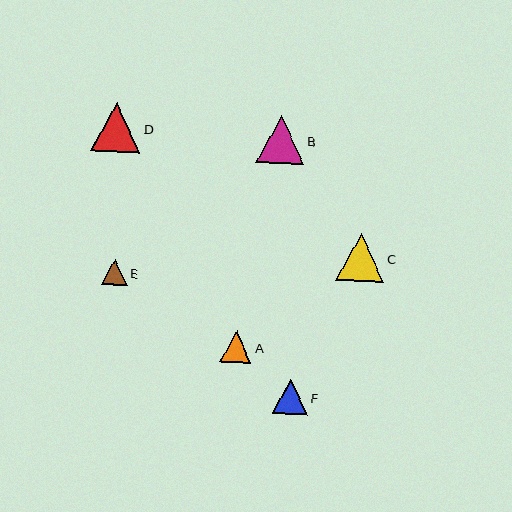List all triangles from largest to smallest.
From largest to smallest: D, B, C, F, A, E.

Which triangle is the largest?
Triangle D is the largest with a size of approximately 50 pixels.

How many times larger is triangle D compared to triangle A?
Triangle D is approximately 1.6 times the size of triangle A.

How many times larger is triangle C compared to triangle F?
Triangle C is approximately 1.4 times the size of triangle F.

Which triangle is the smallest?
Triangle E is the smallest with a size of approximately 26 pixels.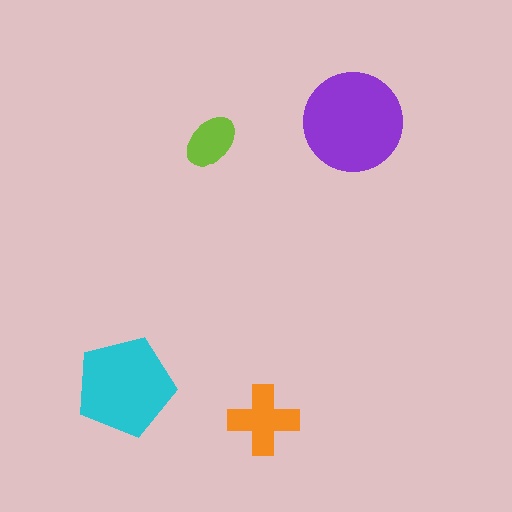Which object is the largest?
The purple circle.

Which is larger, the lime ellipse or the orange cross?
The orange cross.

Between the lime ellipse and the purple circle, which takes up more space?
The purple circle.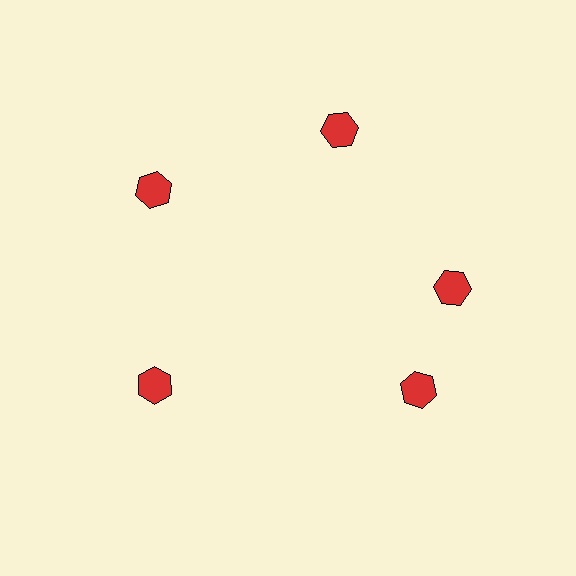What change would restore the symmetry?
The symmetry would be restored by rotating it back into even spacing with its neighbors so that all 5 hexagons sit at equal angles and equal distance from the center.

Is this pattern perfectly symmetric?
No. The 5 red hexagons are arranged in a ring, but one element near the 5 o'clock position is rotated out of alignment along the ring, breaking the 5-fold rotational symmetry.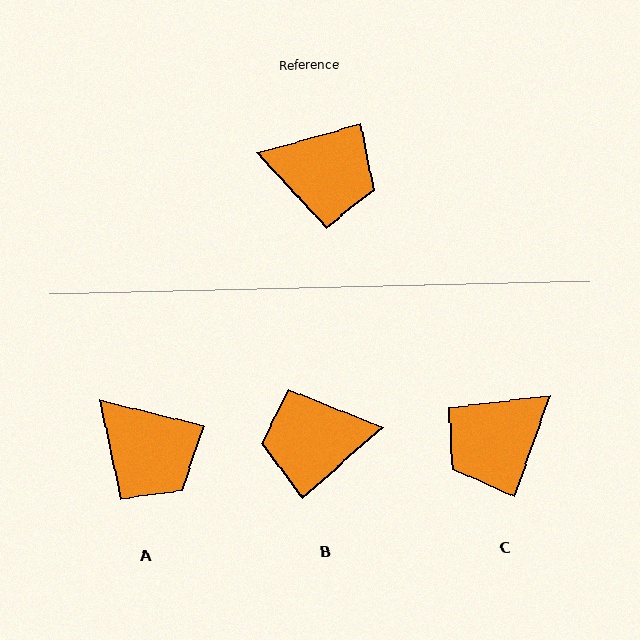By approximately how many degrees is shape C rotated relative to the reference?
Approximately 125 degrees clockwise.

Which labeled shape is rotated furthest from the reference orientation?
B, about 154 degrees away.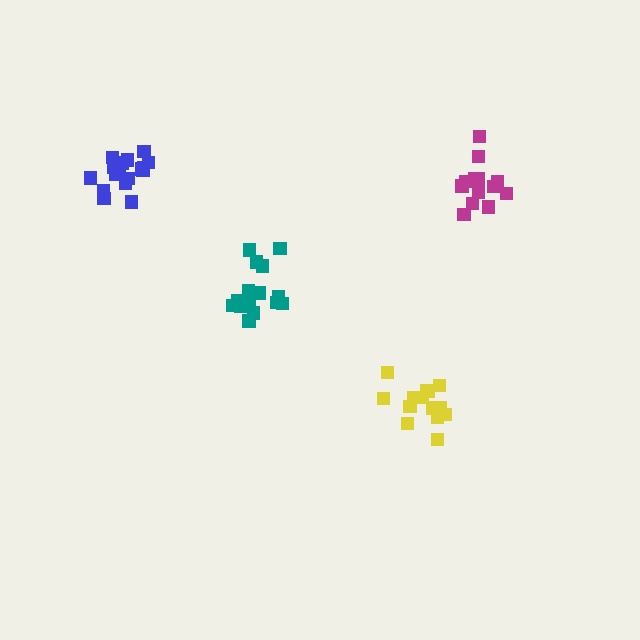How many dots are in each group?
Group 1: 16 dots, Group 2: 17 dots, Group 3: 13 dots, Group 4: 15 dots (61 total).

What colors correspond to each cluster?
The clusters are colored: teal, blue, magenta, yellow.